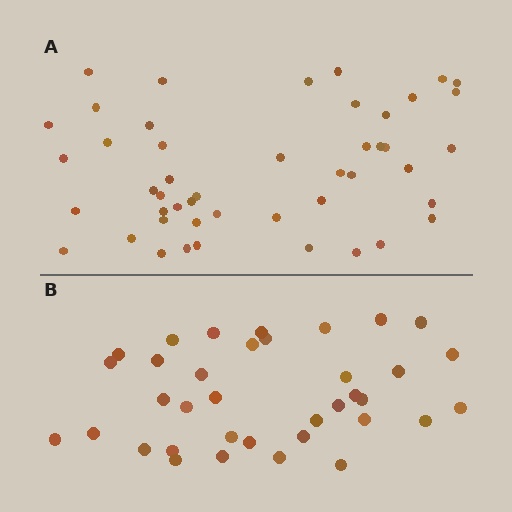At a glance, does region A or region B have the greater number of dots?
Region A (the top region) has more dots.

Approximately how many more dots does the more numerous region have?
Region A has roughly 12 or so more dots than region B.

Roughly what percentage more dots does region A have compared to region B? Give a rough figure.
About 30% more.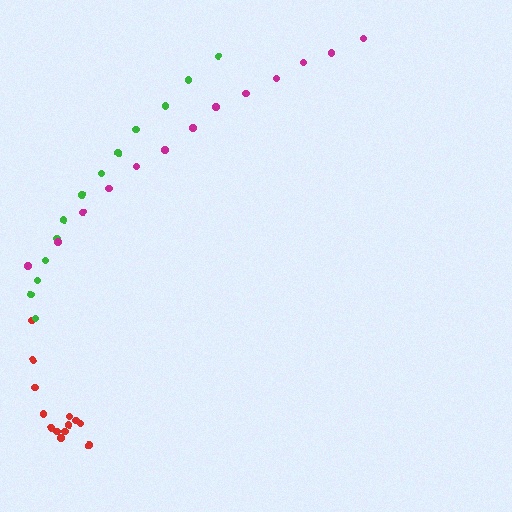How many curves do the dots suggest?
There are 3 distinct paths.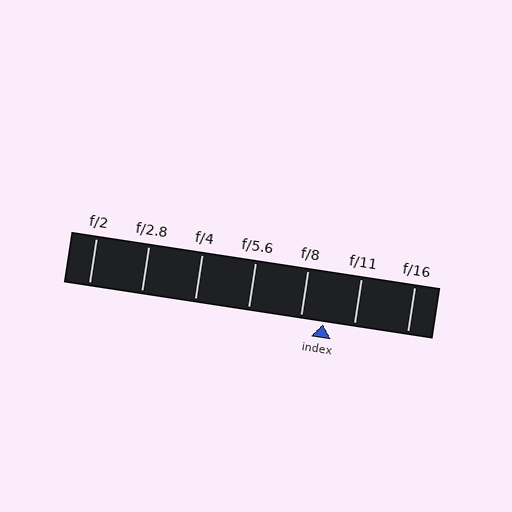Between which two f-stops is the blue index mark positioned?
The index mark is between f/8 and f/11.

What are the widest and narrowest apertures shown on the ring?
The widest aperture shown is f/2 and the narrowest is f/16.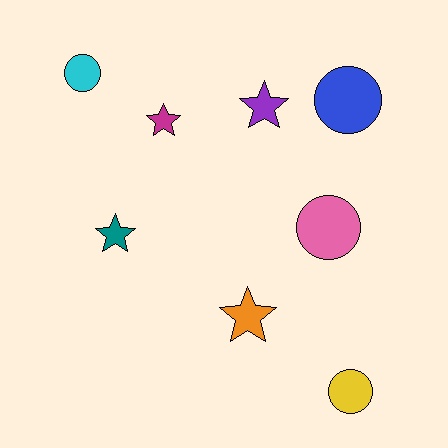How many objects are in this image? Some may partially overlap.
There are 8 objects.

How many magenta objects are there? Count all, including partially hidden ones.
There is 1 magenta object.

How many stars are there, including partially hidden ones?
There are 4 stars.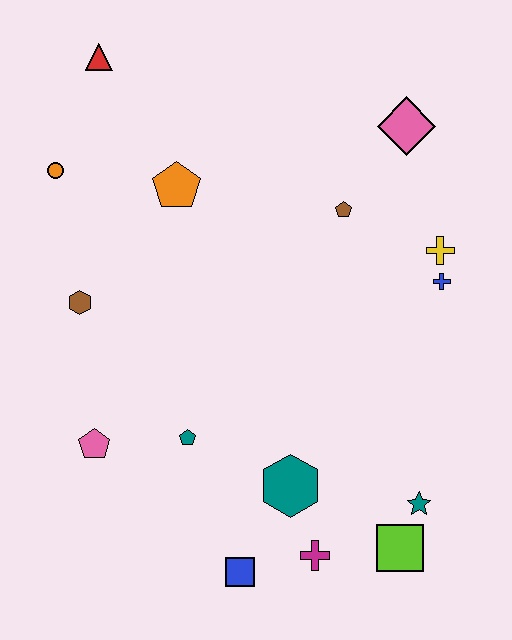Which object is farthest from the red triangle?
The lime square is farthest from the red triangle.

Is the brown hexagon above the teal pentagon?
Yes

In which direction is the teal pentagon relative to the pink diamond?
The teal pentagon is below the pink diamond.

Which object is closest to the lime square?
The teal star is closest to the lime square.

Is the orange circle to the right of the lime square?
No